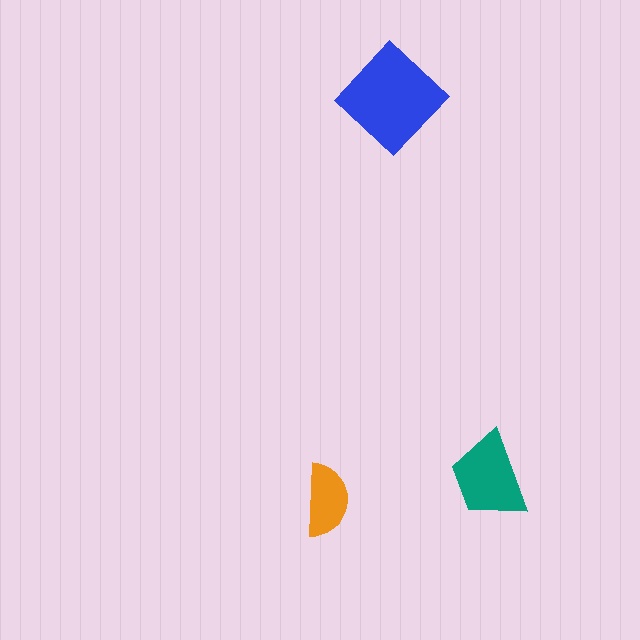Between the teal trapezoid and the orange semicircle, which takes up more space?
The teal trapezoid.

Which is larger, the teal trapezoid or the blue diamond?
The blue diamond.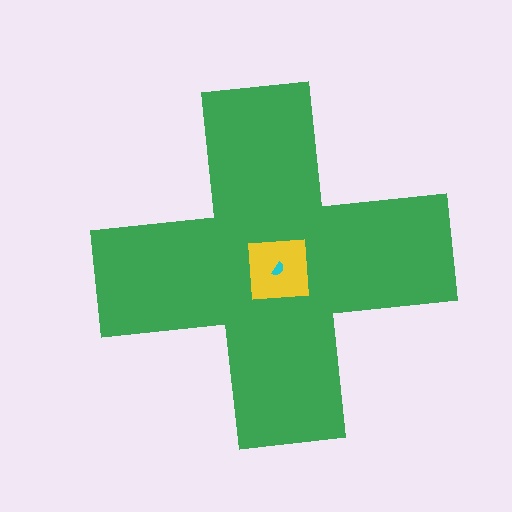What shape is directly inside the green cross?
The yellow square.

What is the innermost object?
The cyan semicircle.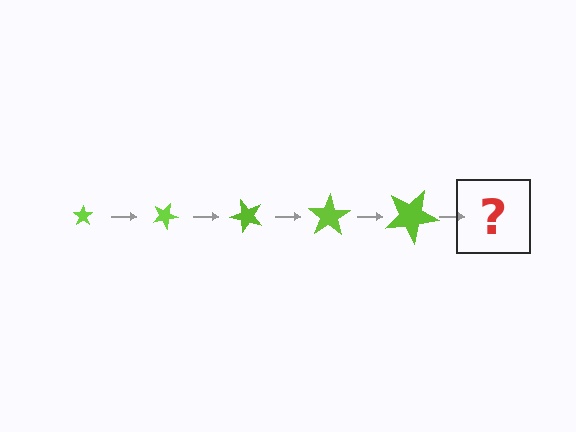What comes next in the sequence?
The next element should be a star, larger than the previous one and rotated 125 degrees from the start.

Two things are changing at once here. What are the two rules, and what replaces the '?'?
The two rules are that the star grows larger each step and it rotates 25 degrees each step. The '?' should be a star, larger than the previous one and rotated 125 degrees from the start.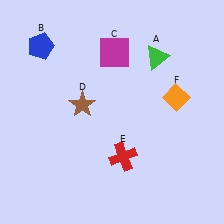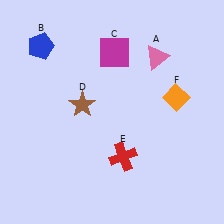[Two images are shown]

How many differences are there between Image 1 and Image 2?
There is 1 difference between the two images.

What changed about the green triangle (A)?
In Image 1, A is green. In Image 2, it changed to pink.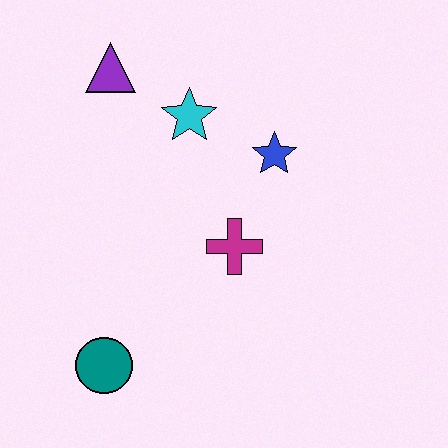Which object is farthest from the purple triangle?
The teal circle is farthest from the purple triangle.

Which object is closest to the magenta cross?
The blue star is closest to the magenta cross.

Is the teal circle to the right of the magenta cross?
No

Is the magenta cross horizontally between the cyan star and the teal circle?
No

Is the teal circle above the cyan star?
No